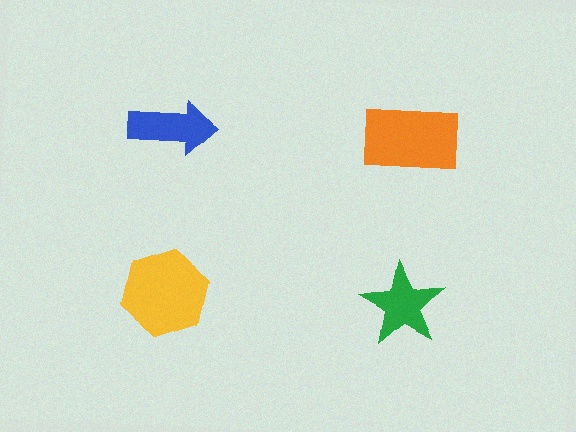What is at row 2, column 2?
A green star.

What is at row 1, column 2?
An orange rectangle.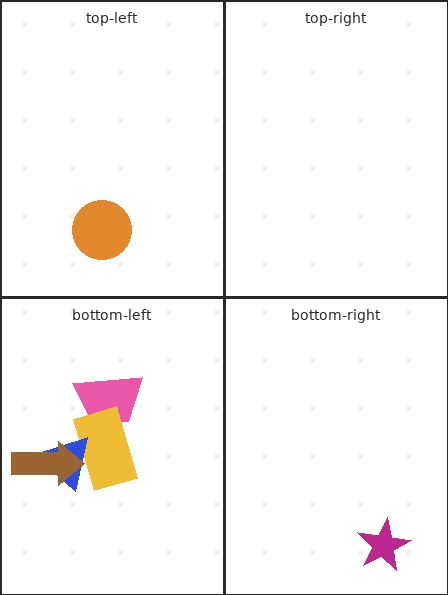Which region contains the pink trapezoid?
The bottom-left region.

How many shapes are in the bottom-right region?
1.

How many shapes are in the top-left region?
1.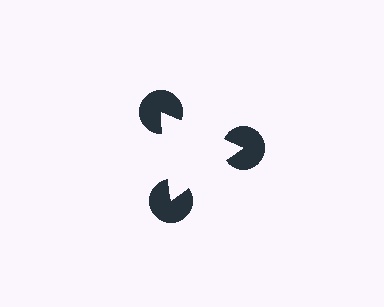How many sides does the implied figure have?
3 sides.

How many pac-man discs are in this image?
There are 3 — one at each vertex of the illusory triangle.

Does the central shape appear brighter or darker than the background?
It typically appears slightly brighter than the background, even though no actual brightness change is drawn.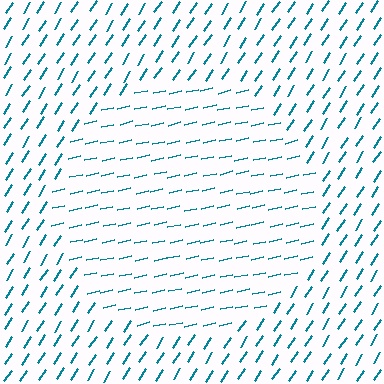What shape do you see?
I see a circle.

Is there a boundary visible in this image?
Yes, there is a texture boundary formed by a change in line orientation.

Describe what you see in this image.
The image is filled with small teal line segments. A circle region in the image has lines oriented differently from the surrounding lines, creating a visible texture boundary.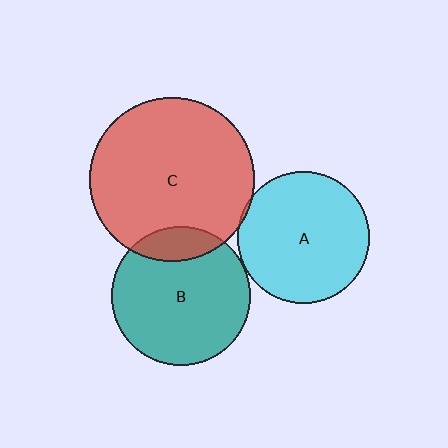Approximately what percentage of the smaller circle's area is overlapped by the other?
Approximately 5%.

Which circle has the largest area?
Circle C (red).